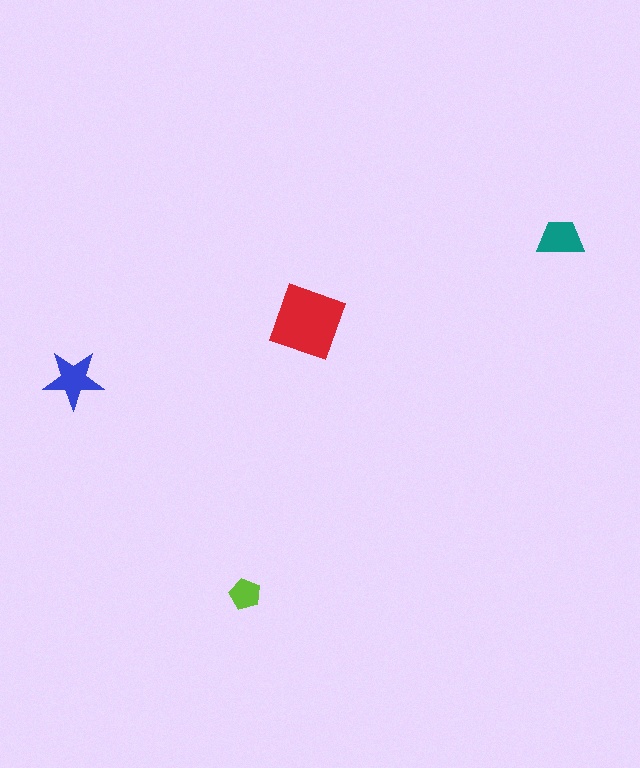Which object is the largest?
The red square.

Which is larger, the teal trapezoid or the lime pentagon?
The teal trapezoid.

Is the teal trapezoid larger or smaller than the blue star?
Smaller.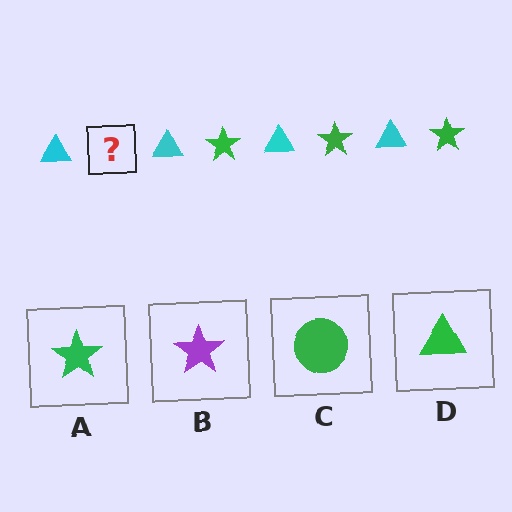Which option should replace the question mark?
Option A.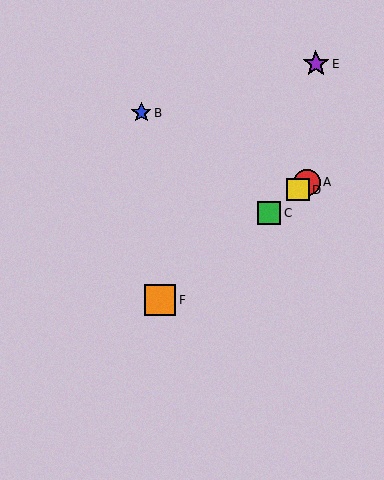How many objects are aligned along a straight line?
4 objects (A, C, D, F) are aligned along a straight line.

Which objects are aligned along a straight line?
Objects A, C, D, F are aligned along a straight line.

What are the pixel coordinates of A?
Object A is at (307, 182).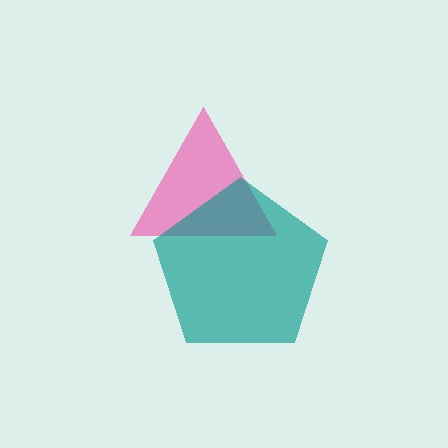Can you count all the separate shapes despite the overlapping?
Yes, there are 2 separate shapes.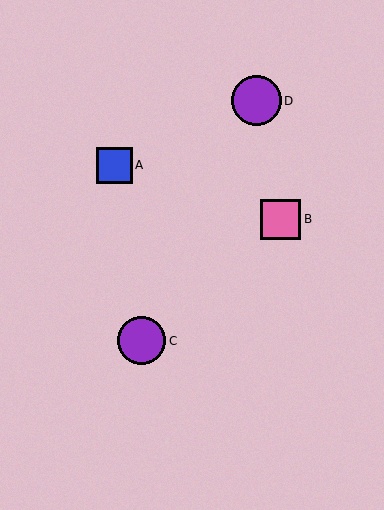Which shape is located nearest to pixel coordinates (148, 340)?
The purple circle (labeled C) at (142, 341) is nearest to that location.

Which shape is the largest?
The purple circle (labeled D) is the largest.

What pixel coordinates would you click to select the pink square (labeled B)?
Click at (281, 219) to select the pink square B.